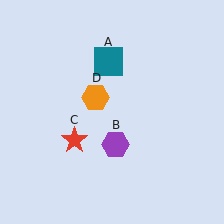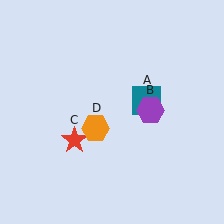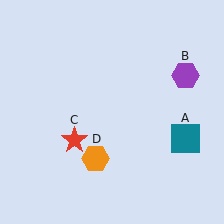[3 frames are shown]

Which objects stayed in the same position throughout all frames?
Red star (object C) remained stationary.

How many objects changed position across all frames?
3 objects changed position: teal square (object A), purple hexagon (object B), orange hexagon (object D).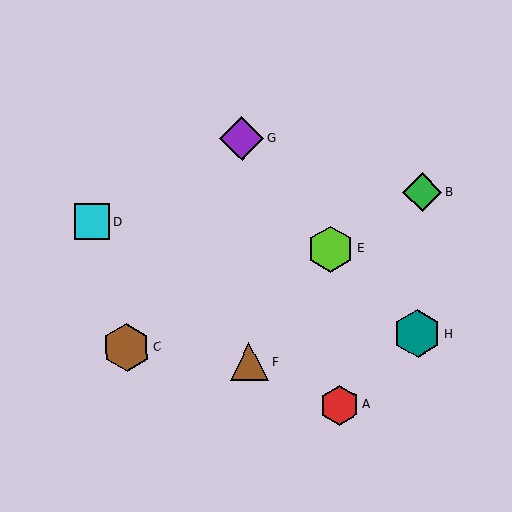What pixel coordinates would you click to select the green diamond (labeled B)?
Click at (422, 192) to select the green diamond B.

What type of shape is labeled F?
Shape F is a brown triangle.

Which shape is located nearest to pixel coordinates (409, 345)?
The teal hexagon (labeled H) at (417, 334) is nearest to that location.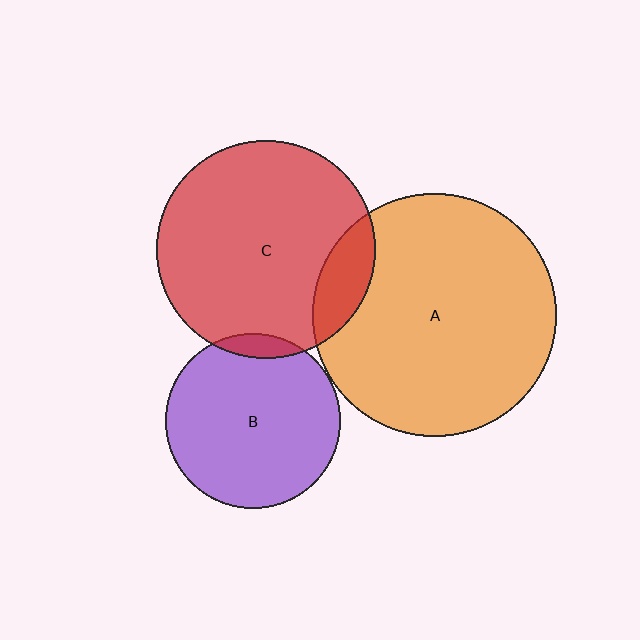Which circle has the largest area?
Circle A (orange).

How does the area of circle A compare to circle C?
Approximately 1.2 times.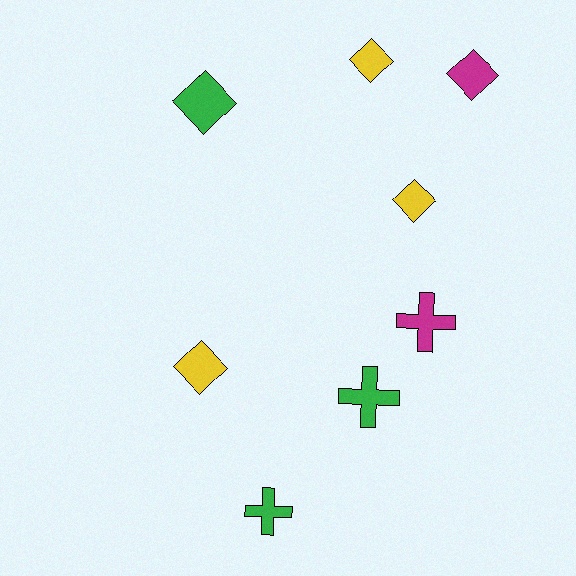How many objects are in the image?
There are 8 objects.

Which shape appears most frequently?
Diamond, with 5 objects.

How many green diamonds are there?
There is 1 green diamond.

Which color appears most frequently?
Green, with 3 objects.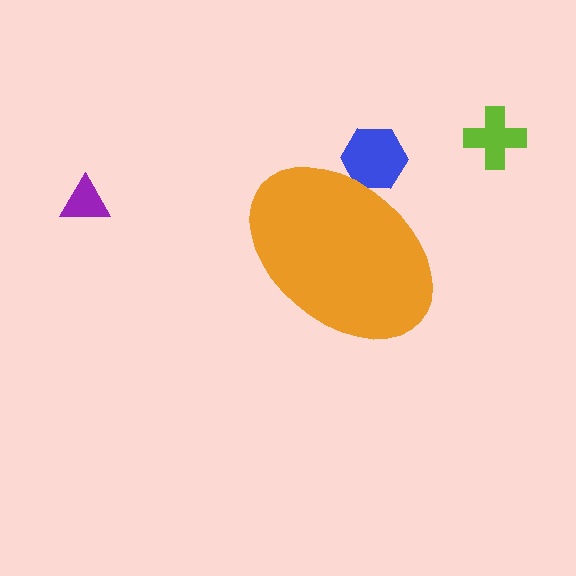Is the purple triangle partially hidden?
No, the purple triangle is fully visible.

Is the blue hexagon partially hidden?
Yes, the blue hexagon is partially hidden behind the orange ellipse.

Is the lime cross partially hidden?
No, the lime cross is fully visible.